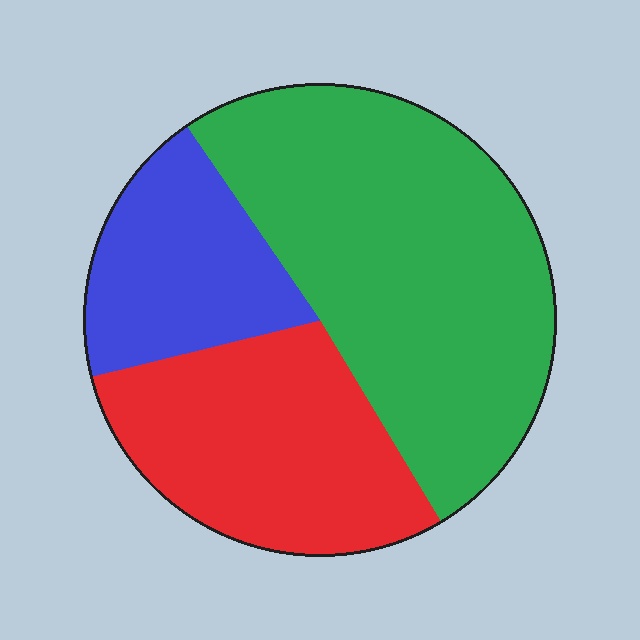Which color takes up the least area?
Blue, at roughly 20%.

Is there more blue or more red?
Red.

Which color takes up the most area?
Green, at roughly 50%.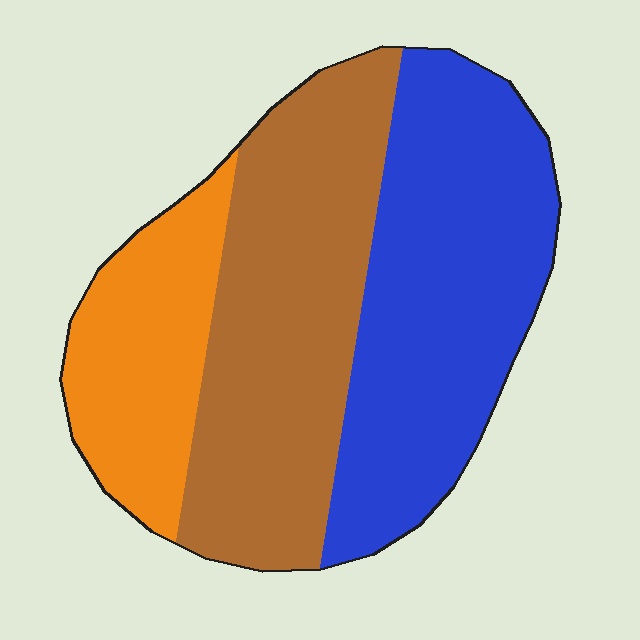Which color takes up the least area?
Orange, at roughly 20%.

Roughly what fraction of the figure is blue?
Blue covers roughly 40% of the figure.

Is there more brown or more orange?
Brown.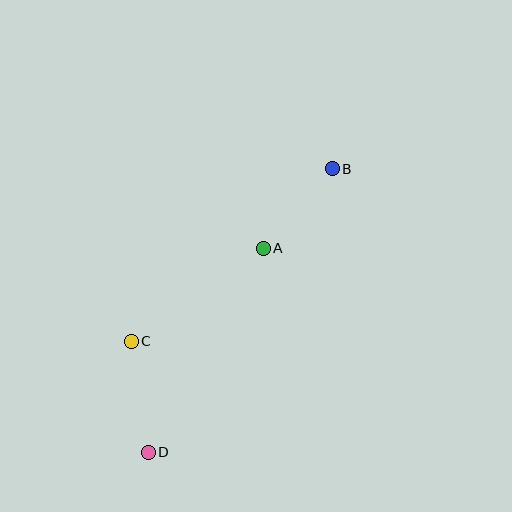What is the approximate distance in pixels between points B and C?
The distance between B and C is approximately 265 pixels.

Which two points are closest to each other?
Points A and B are closest to each other.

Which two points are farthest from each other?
Points B and D are farthest from each other.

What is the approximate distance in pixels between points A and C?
The distance between A and C is approximately 162 pixels.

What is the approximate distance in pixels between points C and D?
The distance between C and D is approximately 112 pixels.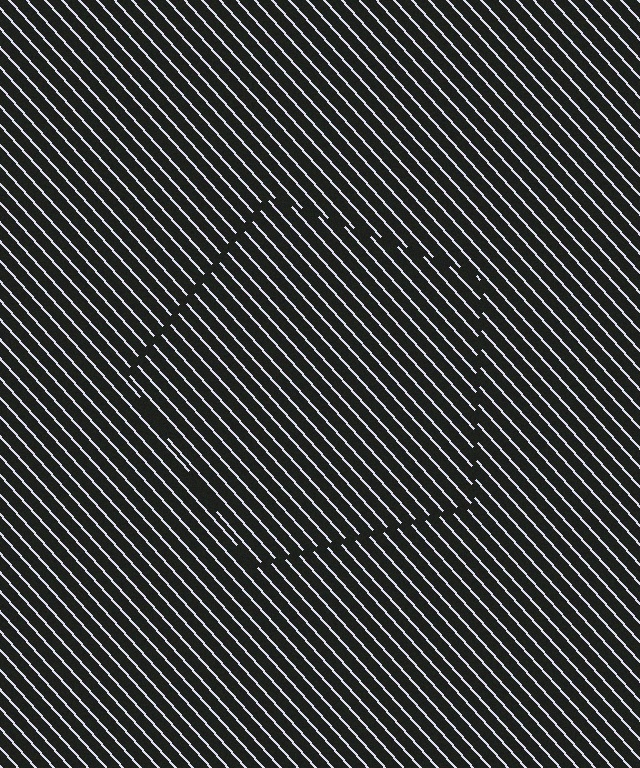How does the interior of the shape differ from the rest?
The interior of the shape contains the same grating, shifted by half a period — the contour is defined by the phase discontinuity where line-ends from the inner and outer gratings abut.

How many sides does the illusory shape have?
5 sides — the line-ends trace a pentagon.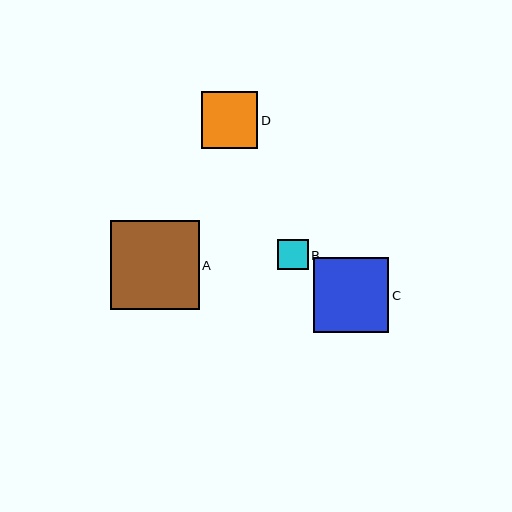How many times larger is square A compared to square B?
Square A is approximately 2.9 times the size of square B.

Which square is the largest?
Square A is the largest with a size of approximately 89 pixels.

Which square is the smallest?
Square B is the smallest with a size of approximately 31 pixels.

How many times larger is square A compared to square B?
Square A is approximately 2.9 times the size of square B.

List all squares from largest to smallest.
From largest to smallest: A, C, D, B.